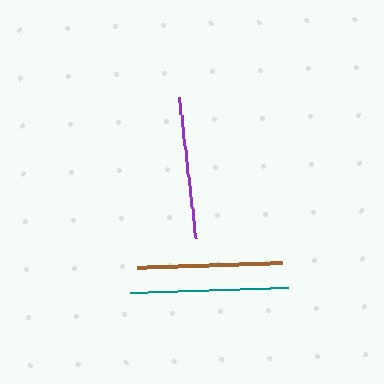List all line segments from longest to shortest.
From longest to shortest: teal, brown, purple.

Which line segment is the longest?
The teal line is the longest at approximately 158 pixels.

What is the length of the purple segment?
The purple segment is approximately 142 pixels long.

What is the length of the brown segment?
The brown segment is approximately 145 pixels long.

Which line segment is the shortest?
The purple line is the shortest at approximately 142 pixels.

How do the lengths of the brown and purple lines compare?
The brown and purple lines are approximately the same length.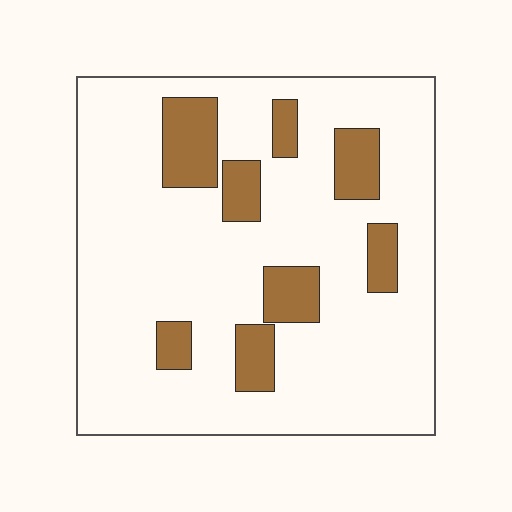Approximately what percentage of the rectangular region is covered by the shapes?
Approximately 15%.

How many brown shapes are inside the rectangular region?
8.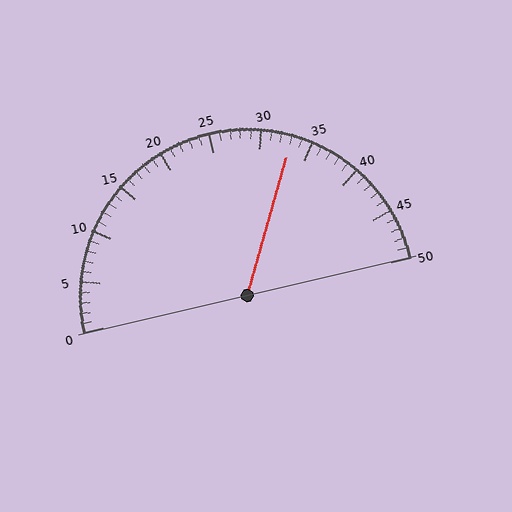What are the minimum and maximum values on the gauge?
The gauge ranges from 0 to 50.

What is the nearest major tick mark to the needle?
The nearest major tick mark is 35.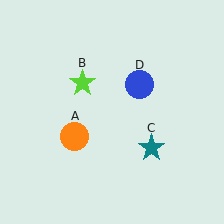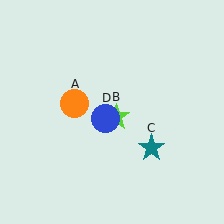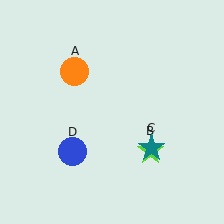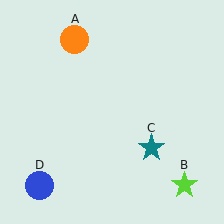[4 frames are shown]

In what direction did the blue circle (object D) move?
The blue circle (object D) moved down and to the left.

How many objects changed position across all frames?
3 objects changed position: orange circle (object A), lime star (object B), blue circle (object D).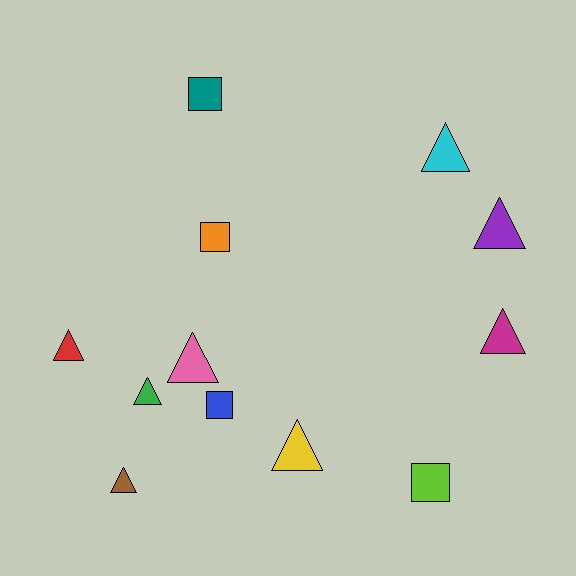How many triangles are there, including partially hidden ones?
There are 8 triangles.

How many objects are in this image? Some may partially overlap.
There are 12 objects.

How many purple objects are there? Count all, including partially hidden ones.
There is 1 purple object.